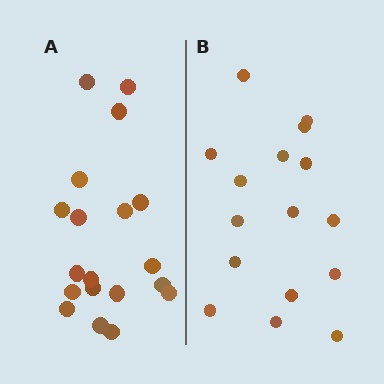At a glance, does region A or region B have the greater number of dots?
Region A (the left region) has more dots.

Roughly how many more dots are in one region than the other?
Region A has just a few more — roughly 2 or 3 more dots than region B.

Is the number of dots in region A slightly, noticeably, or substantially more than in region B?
Region A has only slightly more — the two regions are fairly close. The ratio is roughly 1.2 to 1.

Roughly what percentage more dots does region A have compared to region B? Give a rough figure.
About 20% more.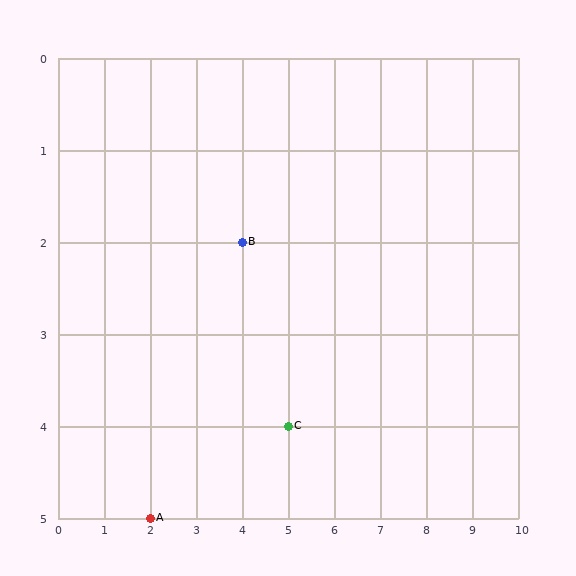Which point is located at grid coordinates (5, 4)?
Point C is at (5, 4).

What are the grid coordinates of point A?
Point A is at grid coordinates (2, 5).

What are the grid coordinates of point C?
Point C is at grid coordinates (5, 4).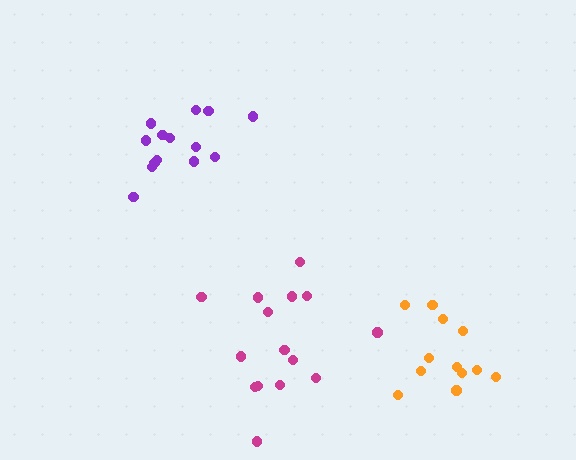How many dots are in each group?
Group 1: 15 dots, Group 2: 14 dots, Group 3: 12 dots (41 total).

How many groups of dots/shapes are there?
There are 3 groups.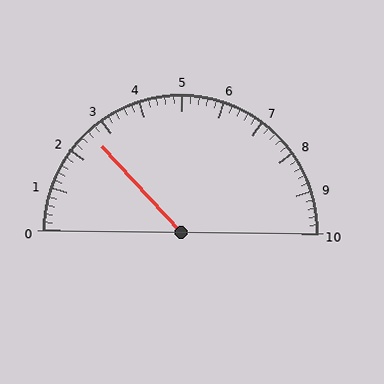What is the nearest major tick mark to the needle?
The nearest major tick mark is 3.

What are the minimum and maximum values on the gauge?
The gauge ranges from 0 to 10.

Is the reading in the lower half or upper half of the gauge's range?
The reading is in the lower half of the range (0 to 10).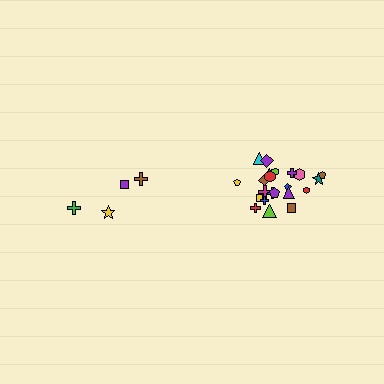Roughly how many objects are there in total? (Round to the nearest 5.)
Roughly 25 objects in total.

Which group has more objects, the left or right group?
The right group.